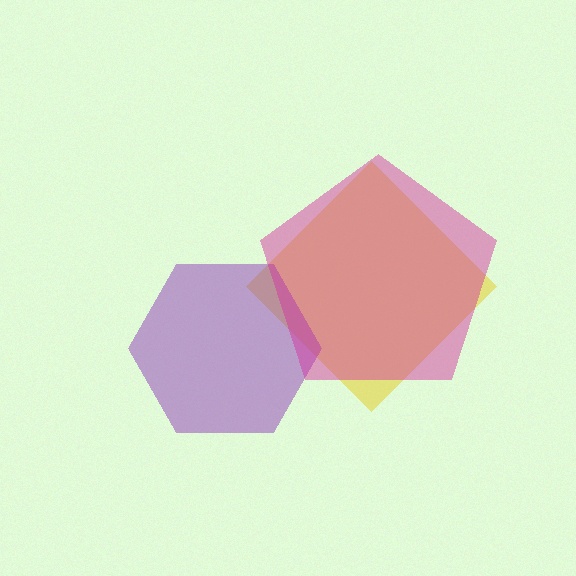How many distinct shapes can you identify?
There are 3 distinct shapes: a yellow diamond, a purple hexagon, a magenta pentagon.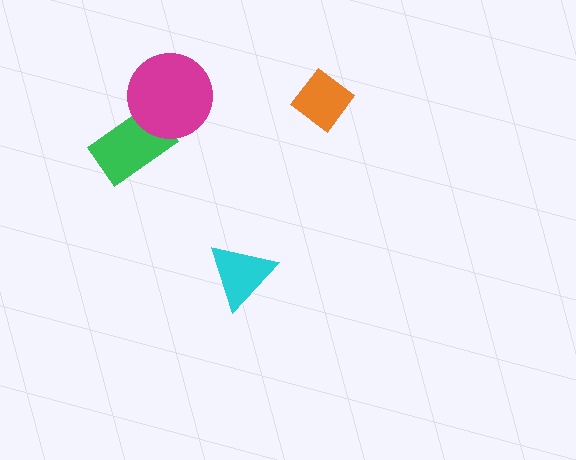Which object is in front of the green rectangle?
The magenta circle is in front of the green rectangle.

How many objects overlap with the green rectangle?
1 object overlaps with the green rectangle.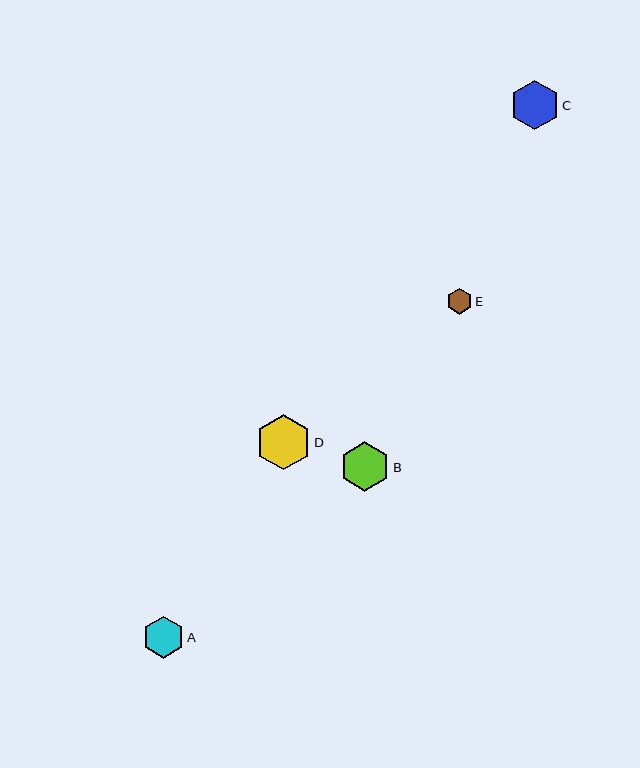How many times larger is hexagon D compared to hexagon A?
Hexagon D is approximately 1.3 times the size of hexagon A.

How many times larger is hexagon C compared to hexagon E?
Hexagon C is approximately 1.9 times the size of hexagon E.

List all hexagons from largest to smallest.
From largest to smallest: D, C, B, A, E.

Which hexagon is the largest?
Hexagon D is the largest with a size of approximately 55 pixels.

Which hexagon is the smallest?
Hexagon E is the smallest with a size of approximately 26 pixels.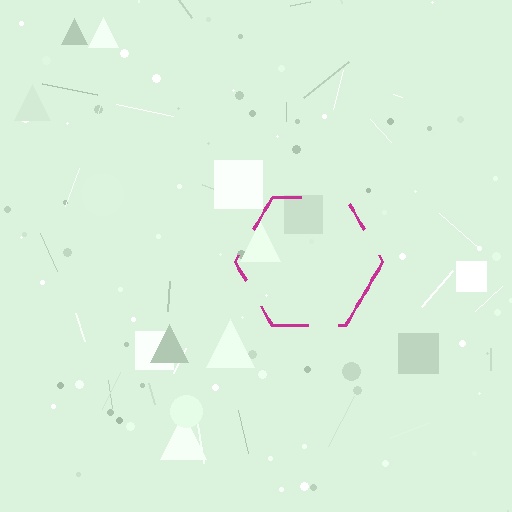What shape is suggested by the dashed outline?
The dashed outline suggests a hexagon.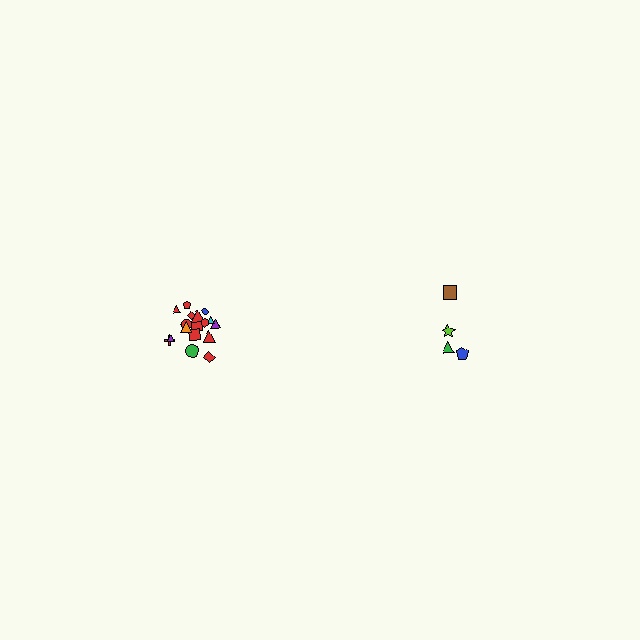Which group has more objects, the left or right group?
The left group.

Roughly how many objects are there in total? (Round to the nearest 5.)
Roughly 20 objects in total.